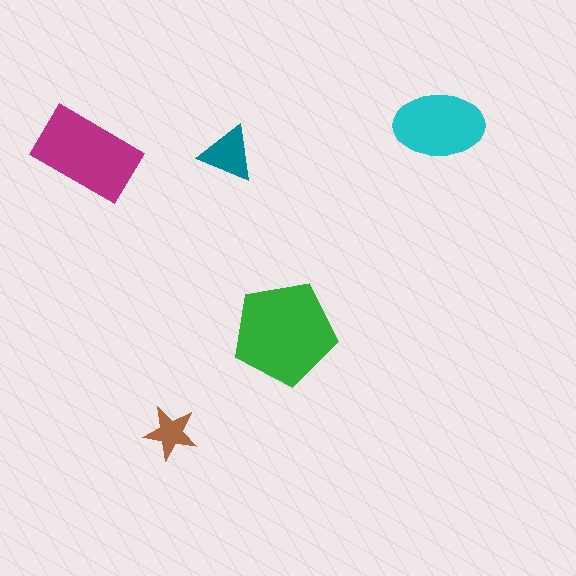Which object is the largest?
The green pentagon.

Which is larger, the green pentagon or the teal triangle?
The green pentagon.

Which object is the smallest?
The brown star.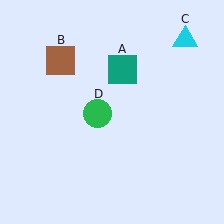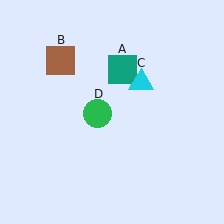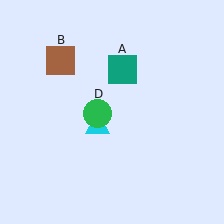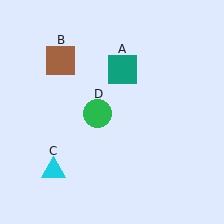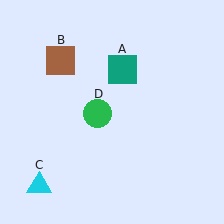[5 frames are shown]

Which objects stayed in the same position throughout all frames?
Teal square (object A) and brown square (object B) and green circle (object D) remained stationary.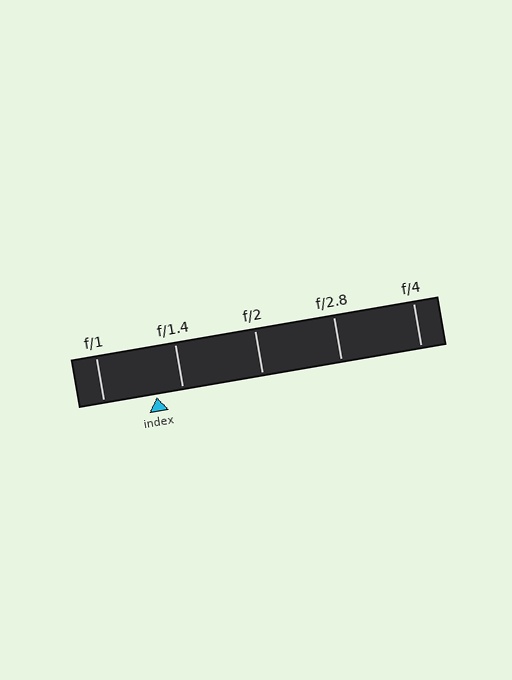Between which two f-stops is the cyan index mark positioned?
The index mark is between f/1 and f/1.4.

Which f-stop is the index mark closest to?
The index mark is closest to f/1.4.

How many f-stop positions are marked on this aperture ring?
There are 5 f-stop positions marked.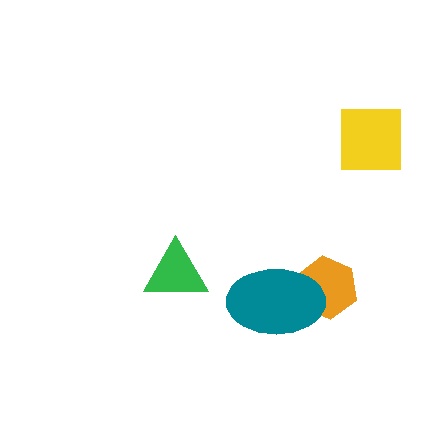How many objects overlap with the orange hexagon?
1 object overlaps with the orange hexagon.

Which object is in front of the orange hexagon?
The teal ellipse is in front of the orange hexagon.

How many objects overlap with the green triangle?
0 objects overlap with the green triangle.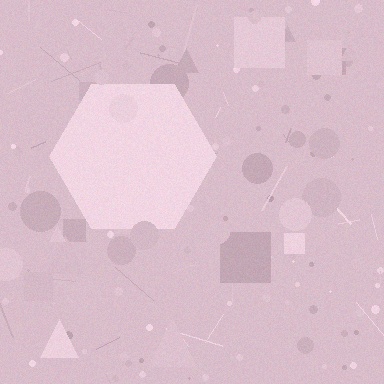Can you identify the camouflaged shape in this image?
The camouflaged shape is a hexagon.